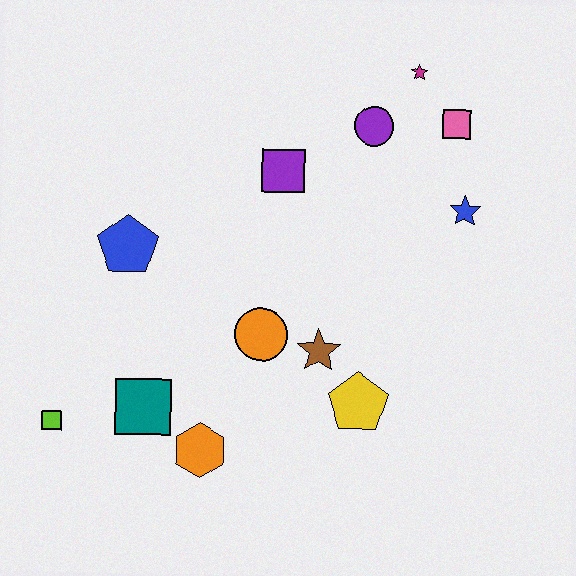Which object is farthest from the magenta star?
The lime square is farthest from the magenta star.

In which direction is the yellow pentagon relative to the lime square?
The yellow pentagon is to the right of the lime square.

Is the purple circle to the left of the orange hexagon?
No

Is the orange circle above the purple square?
No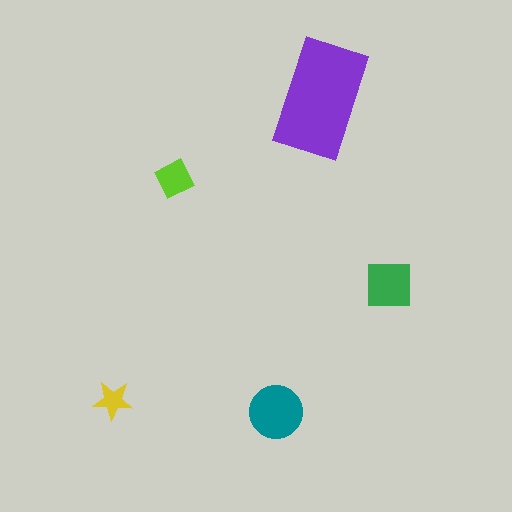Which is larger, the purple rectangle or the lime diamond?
The purple rectangle.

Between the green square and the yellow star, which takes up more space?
The green square.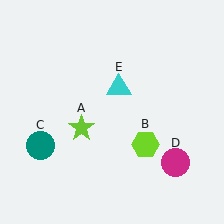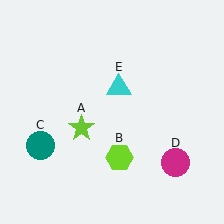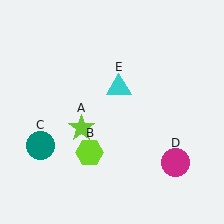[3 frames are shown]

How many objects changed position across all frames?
1 object changed position: lime hexagon (object B).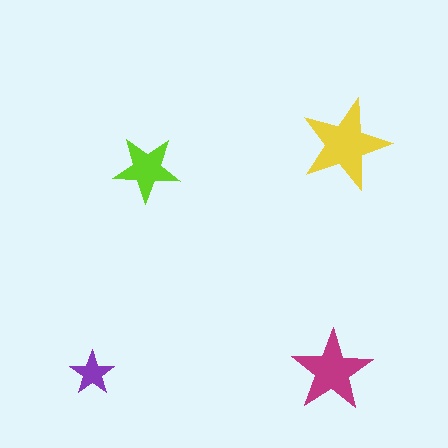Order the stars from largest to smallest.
the yellow one, the magenta one, the lime one, the purple one.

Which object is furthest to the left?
The purple star is leftmost.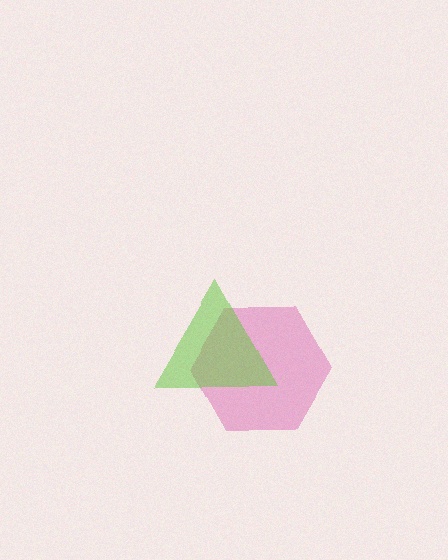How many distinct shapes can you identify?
There are 2 distinct shapes: a pink hexagon, a lime triangle.